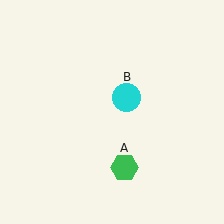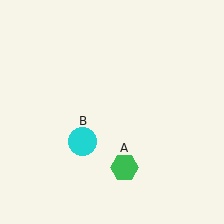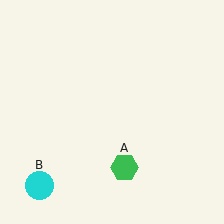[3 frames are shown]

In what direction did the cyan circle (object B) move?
The cyan circle (object B) moved down and to the left.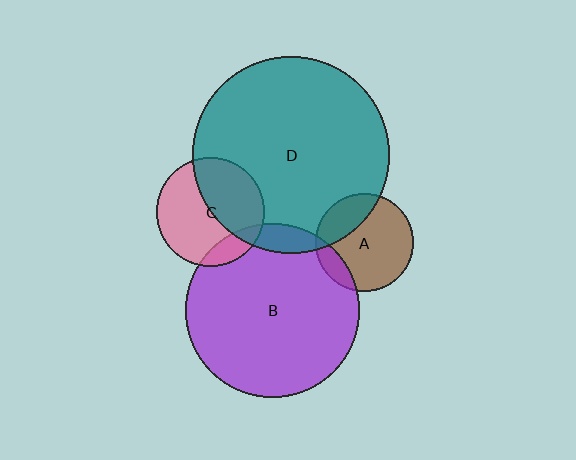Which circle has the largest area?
Circle D (teal).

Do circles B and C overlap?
Yes.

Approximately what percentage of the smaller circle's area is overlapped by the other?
Approximately 15%.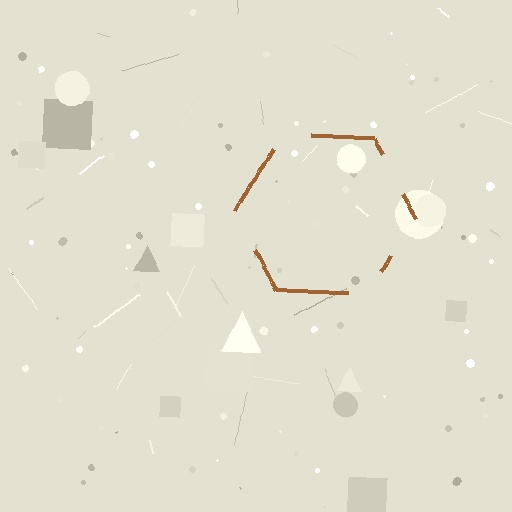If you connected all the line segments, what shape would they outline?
They would outline a hexagon.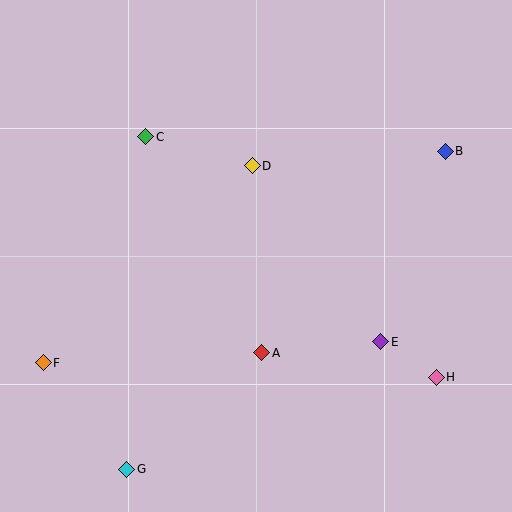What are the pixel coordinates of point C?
Point C is at (146, 137).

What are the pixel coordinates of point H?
Point H is at (436, 377).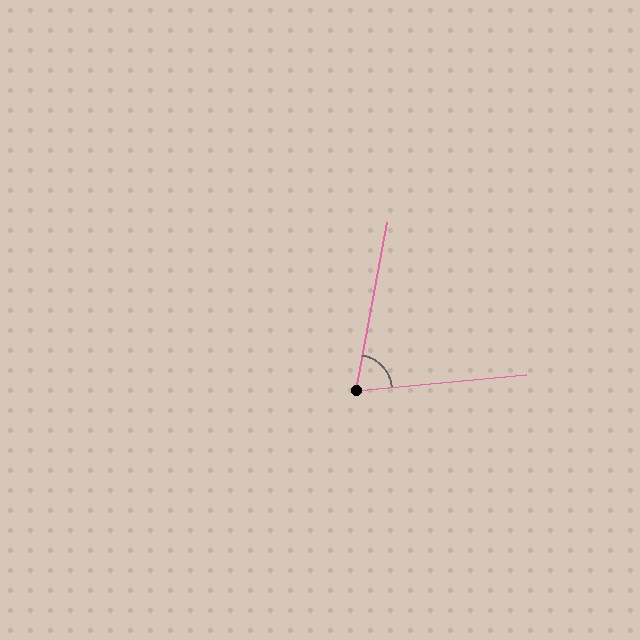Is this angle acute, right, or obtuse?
It is acute.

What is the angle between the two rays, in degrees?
Approximately 74 degrees.